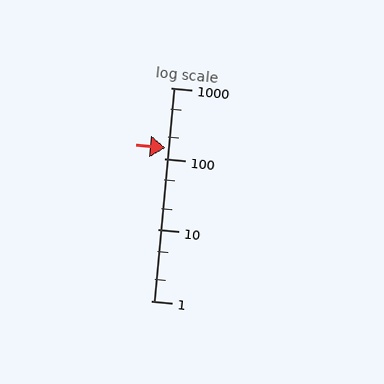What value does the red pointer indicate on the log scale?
The pointer indicates approximately 140.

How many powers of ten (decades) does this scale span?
The scale spans 3 decades, from 1 to 1000.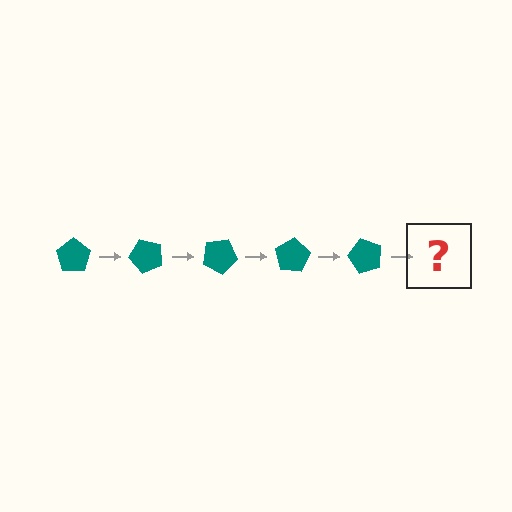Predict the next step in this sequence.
The next step is a teal pentagon rotated 250 degrees.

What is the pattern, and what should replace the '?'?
The pattern is that the pentagon rotates 50 degrees each step. The '?' should be a teal pentagon rotated 250 degrees.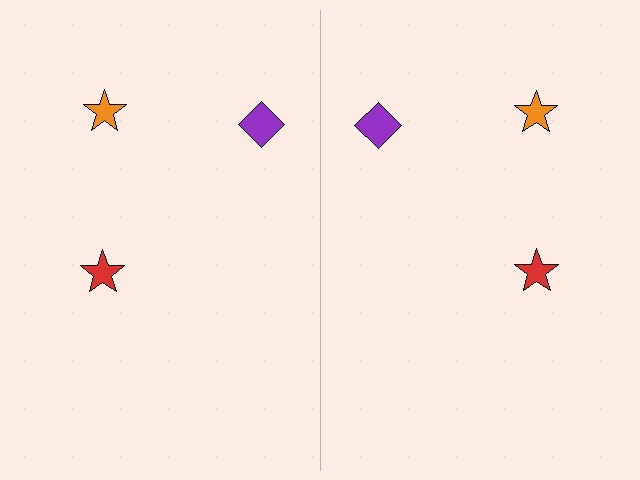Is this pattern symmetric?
Yes, this pattern has bilateral (reflection) symmetry.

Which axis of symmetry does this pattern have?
The pattern has a vertical axis of symmetry running through the center of the image.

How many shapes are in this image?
There are 6 shapes in this image.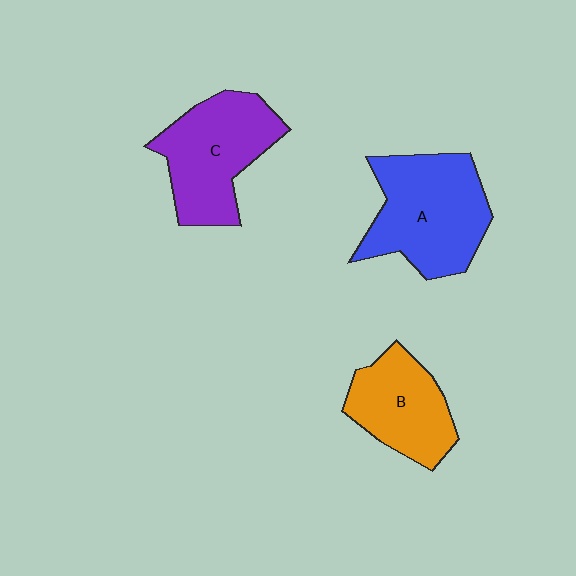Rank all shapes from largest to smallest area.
From largest to smallest: A (blue), C (purple), B (orange).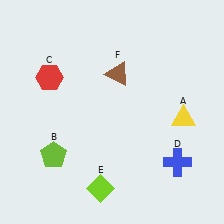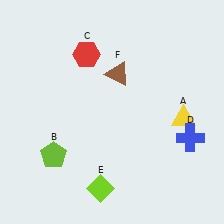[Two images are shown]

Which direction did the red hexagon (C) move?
The red hexagon (C) moved right.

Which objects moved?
The objects that moved are: the red hexagon (C), the blue cross (D).